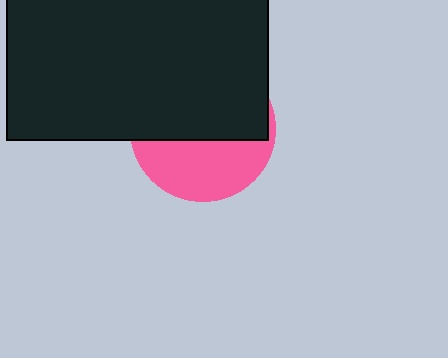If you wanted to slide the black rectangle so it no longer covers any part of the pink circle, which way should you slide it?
Slide it up — that is the most direct way to separate the two shapes.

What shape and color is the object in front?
The object in front is a black rectangle.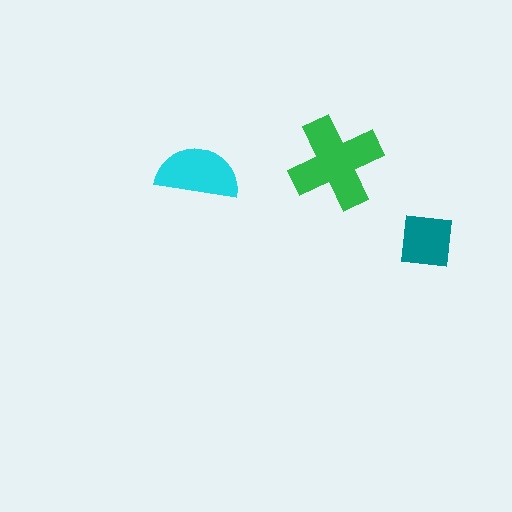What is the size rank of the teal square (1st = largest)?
3rd.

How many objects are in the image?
There are 3 objects in the image.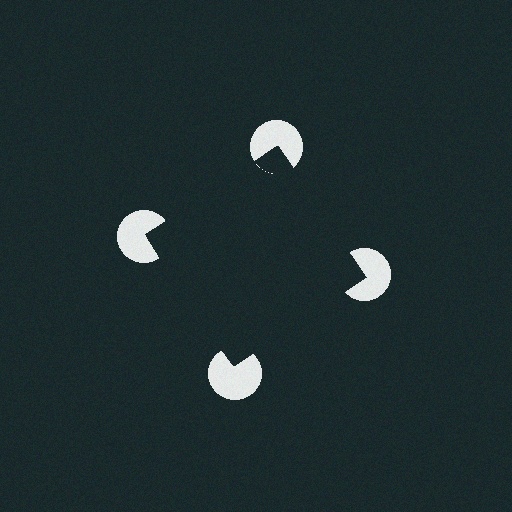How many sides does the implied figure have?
4 sides.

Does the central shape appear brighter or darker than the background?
It typically appears slightly darker than the background, even though no actual brightness change is drawn.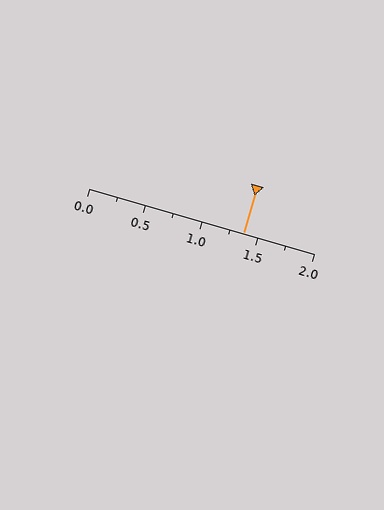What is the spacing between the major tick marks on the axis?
The major ticks are spaced 0.5 apart.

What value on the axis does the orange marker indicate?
The marker indicates approximately 1.38.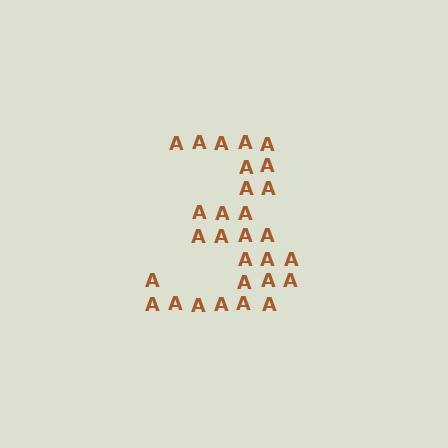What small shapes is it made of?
It is made of small letter A's.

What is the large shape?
The large shape is the digit 3.